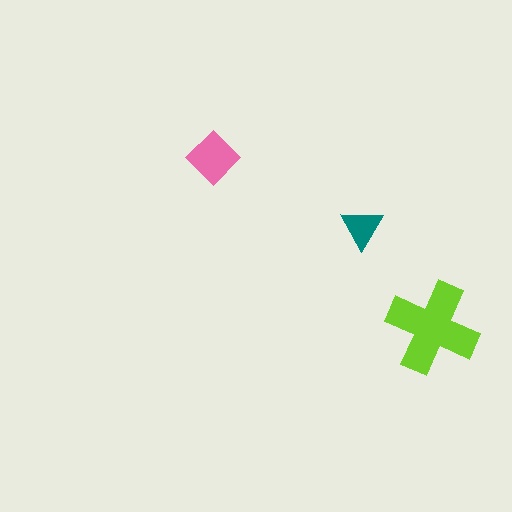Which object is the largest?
The lime cross.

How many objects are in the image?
There are 3 objects in the image.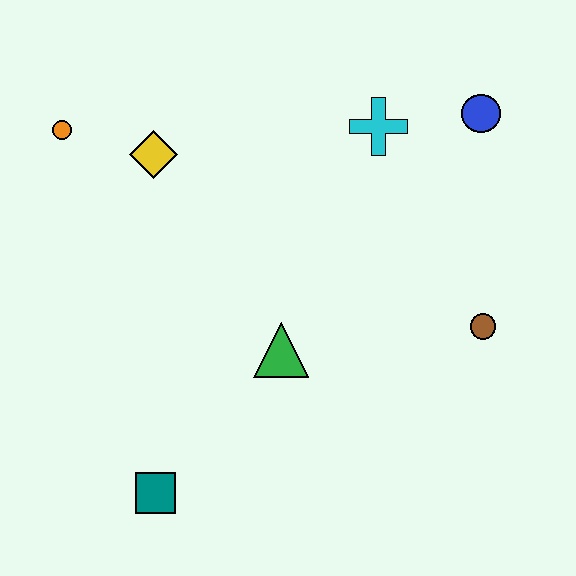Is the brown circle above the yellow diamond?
No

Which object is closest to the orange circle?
The yellow diamond is closest to the orange circle.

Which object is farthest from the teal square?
The blue circle is farthest from the teal square.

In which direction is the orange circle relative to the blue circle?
The orange circle is to the left of the blue circle.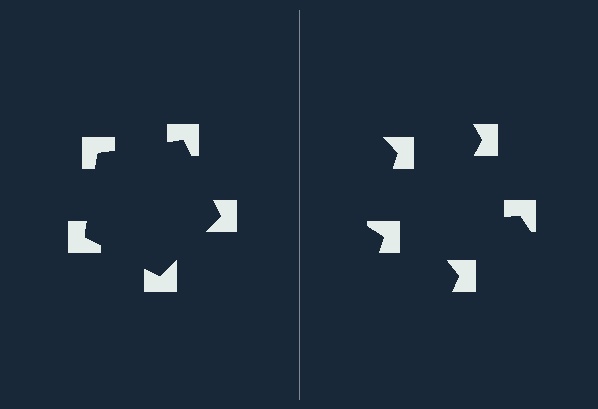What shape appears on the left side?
An illusory pentagon.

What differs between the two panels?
The notched squares are positioned identically on both sides; only the wedge orientations differ. On the left they align to a pentagon; on the right they are misaligned.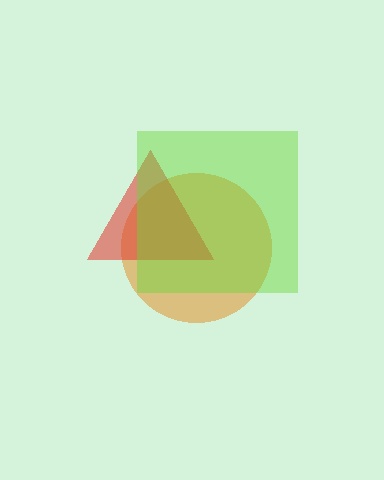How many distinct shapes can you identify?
There are 3 distinct shapes: an orange circle, a red triangle, a lime square.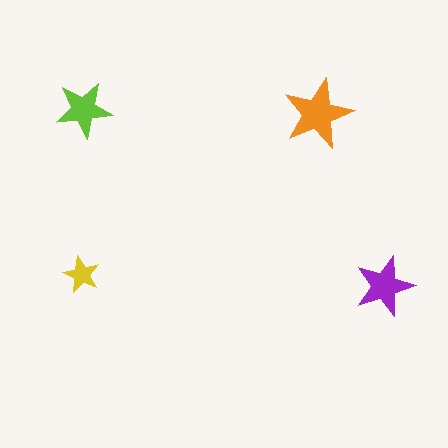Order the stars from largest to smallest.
the orange one, the purple one, the lime one, the yellow one.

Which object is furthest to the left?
The yellow star is leftmost.